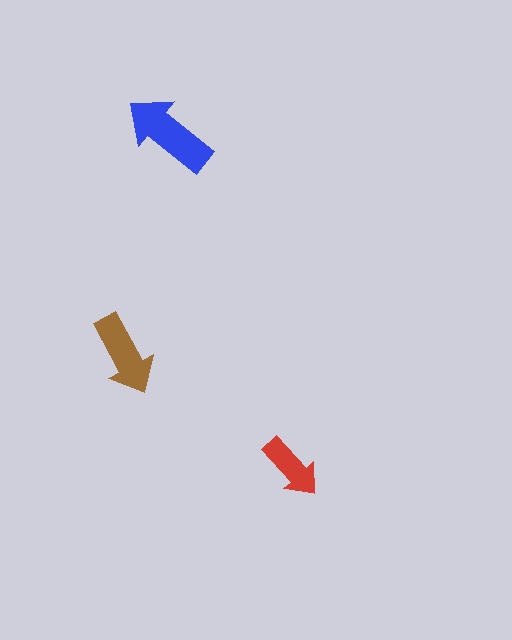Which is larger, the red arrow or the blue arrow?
The blue one.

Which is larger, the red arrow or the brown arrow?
The brown one.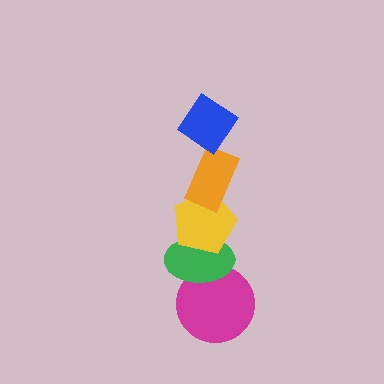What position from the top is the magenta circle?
The magenta circle is 5th from the top.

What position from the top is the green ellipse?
The green ellipse is 4th from the top.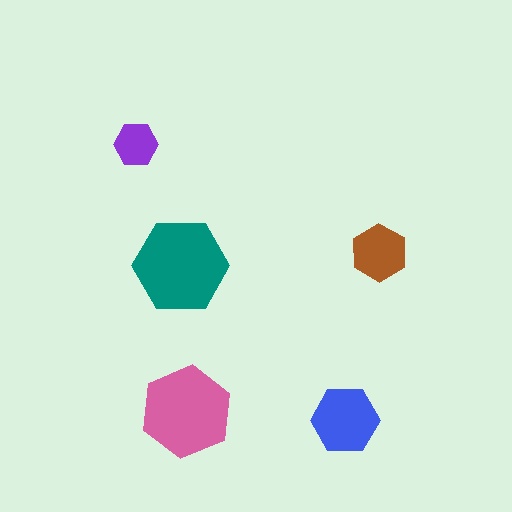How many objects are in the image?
There are 5 objects in the image.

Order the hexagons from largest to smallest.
the teal one, the pink one, the blue one, the brown one, the purple one.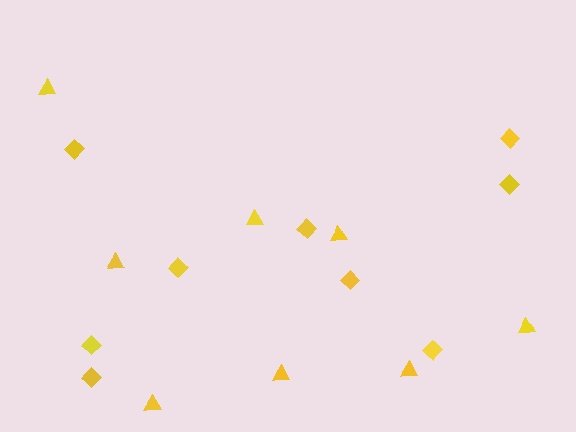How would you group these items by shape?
There are 2 groups: one group of diamonds (9) and one group of triangles (8).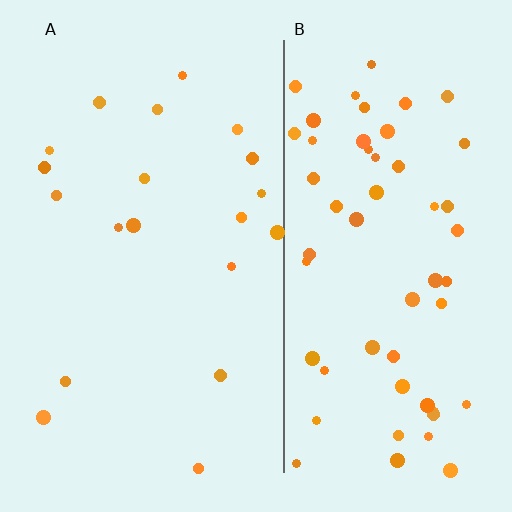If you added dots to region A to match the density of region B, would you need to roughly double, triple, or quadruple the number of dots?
Approximately triple.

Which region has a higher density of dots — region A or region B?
B (the right).